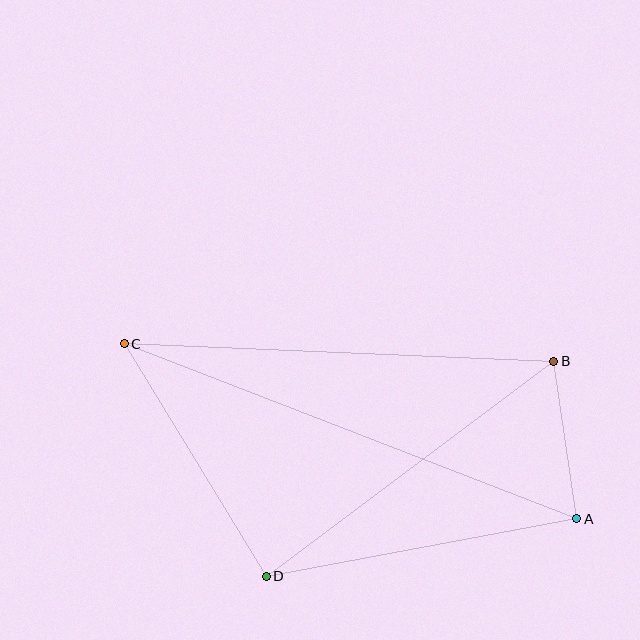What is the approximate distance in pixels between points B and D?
The distance between B and D is approximately 359 pixels.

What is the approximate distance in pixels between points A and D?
The distance between A and D is approximately 316 pixels.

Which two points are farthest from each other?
Points A and C are farthest from each other.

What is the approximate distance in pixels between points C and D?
The distance between C and D is approximately 272 pixels.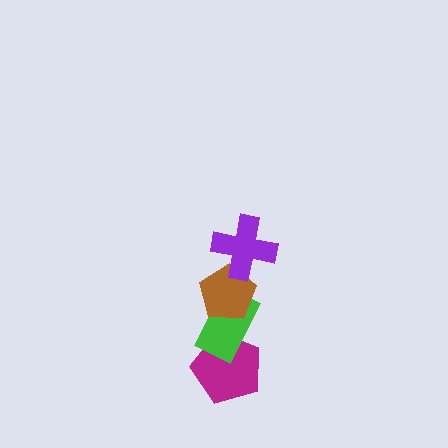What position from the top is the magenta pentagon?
The magenta pentagon is 4th from the top.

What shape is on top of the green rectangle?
The brown pentagon is on top of the green rectangle.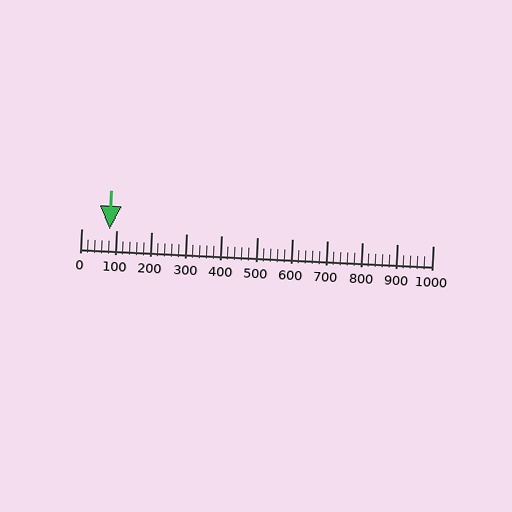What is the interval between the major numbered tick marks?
The major tick marks are spaced 100 units apart.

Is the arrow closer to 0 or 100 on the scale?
The arrow is closer to 100.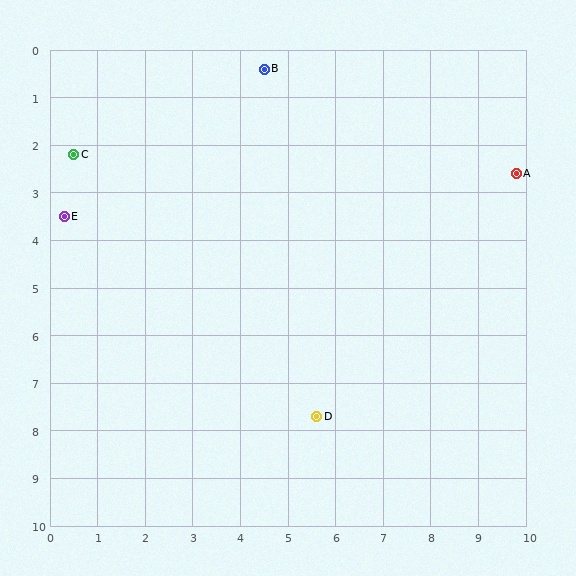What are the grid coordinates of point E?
Point E is at approximately (0.3, 3.5).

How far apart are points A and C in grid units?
Points A and C are about 9.3 grid units apart.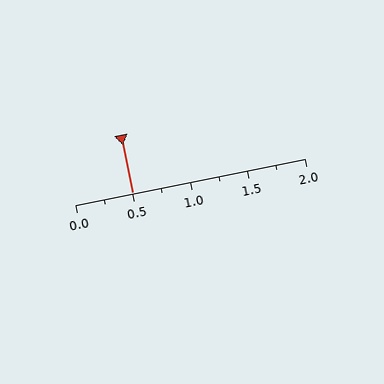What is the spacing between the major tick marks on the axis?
The major ticks are spaced 0.5 apart.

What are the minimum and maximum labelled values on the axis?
The axis runs from 0.0 to 2.0.